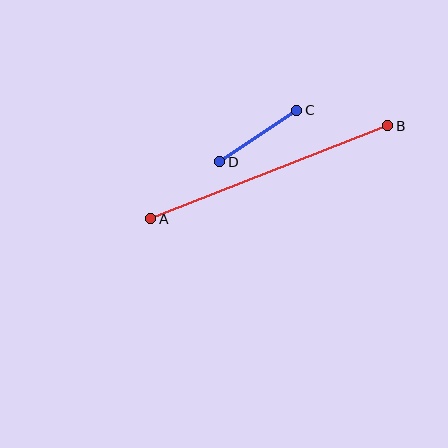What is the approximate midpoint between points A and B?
The midpoint is at approximately (269, 172) pixels.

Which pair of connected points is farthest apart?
Points A and B are farthest apart.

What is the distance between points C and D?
The distance is approximately 92 pixels.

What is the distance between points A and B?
The distance is approximately 255 pixels.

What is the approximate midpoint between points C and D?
The midpoint is at approximately (258, 136) pixels.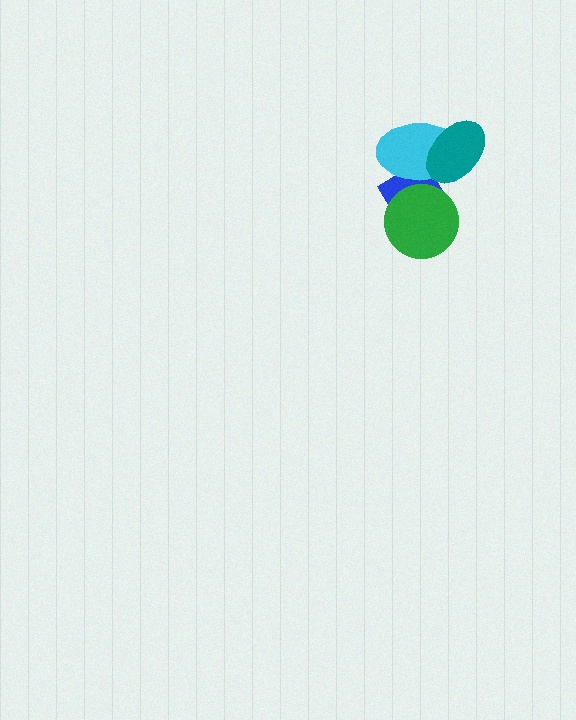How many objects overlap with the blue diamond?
2 objects overlap with the blue diamond.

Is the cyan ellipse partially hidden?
Yes, it is partially covered by another shape.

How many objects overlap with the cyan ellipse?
3 objects overlap with the cyan ellipse.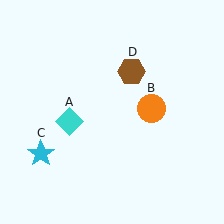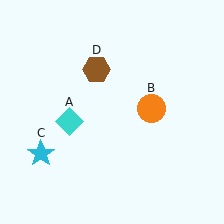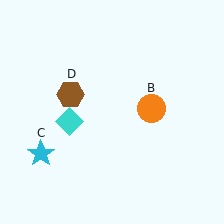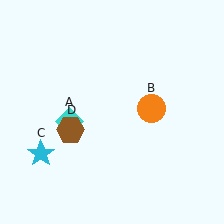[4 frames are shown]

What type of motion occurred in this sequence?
The brown hexagon (object D) rotated counterclockwise around the center of the scene.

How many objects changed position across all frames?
1 object changed position: brown hexagon (object D).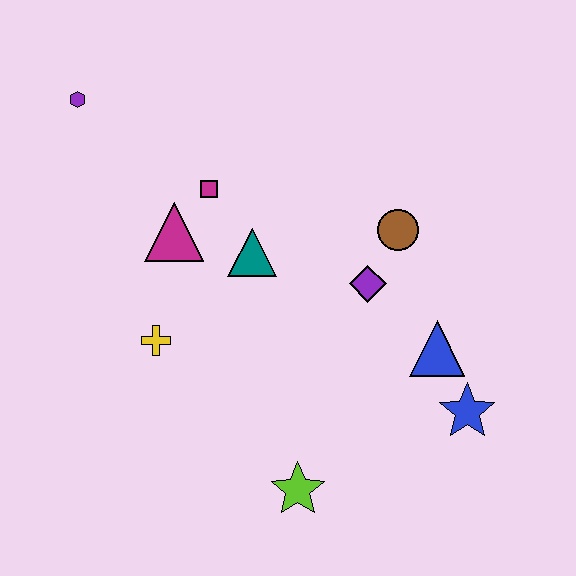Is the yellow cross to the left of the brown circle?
Yes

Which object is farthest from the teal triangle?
The blue star is farthest from the teal triangle.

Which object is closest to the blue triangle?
The blue star is closest to the blue triangle.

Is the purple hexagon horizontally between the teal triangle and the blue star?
No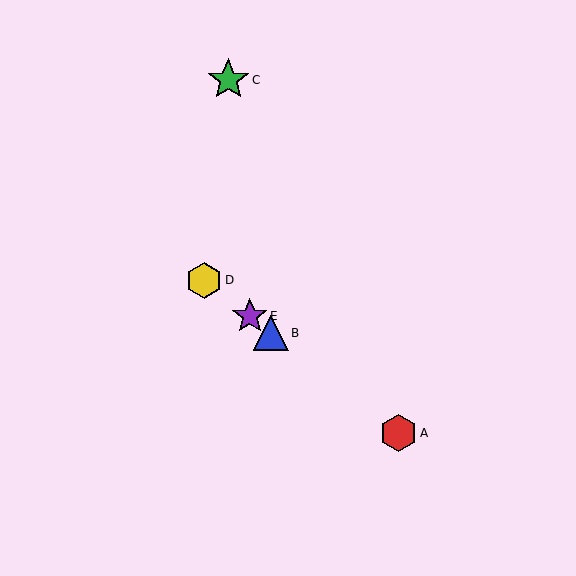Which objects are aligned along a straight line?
Objects A, B, D, E are aligned along a straight line.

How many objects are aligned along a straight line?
4 objects (A, B, D, E) are aligned along a straight line.